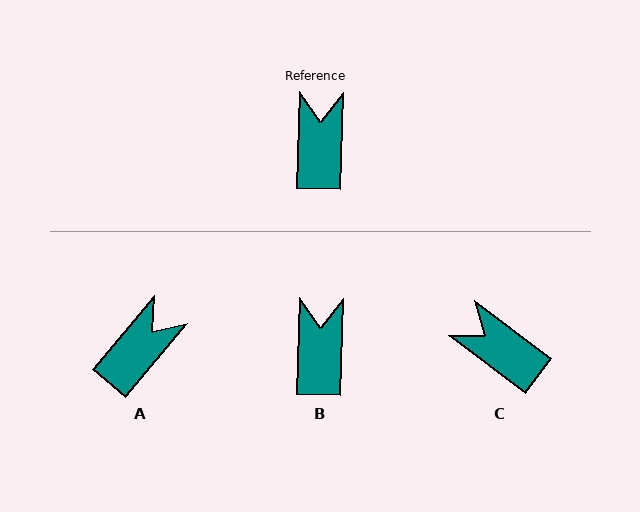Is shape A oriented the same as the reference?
No, it is off by about 38 degrees.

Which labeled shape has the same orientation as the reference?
B.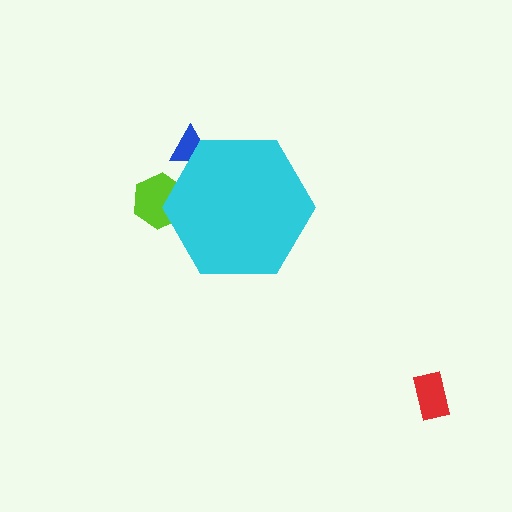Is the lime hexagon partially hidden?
Yes, the lime hexagon is partially hidden behind the cyan hexagon.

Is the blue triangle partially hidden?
Yes, the blue triangle is partially hidden behind the cyan hexagon.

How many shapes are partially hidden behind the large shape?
2 shapes are partially hidden.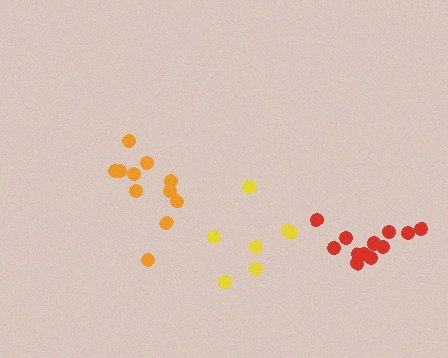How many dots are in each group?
Group 1: 11 dots, Group 2: 7 dots, Group 3: 12 dots (30 total).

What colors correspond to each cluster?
The clusters are colored: orange, yellow, red.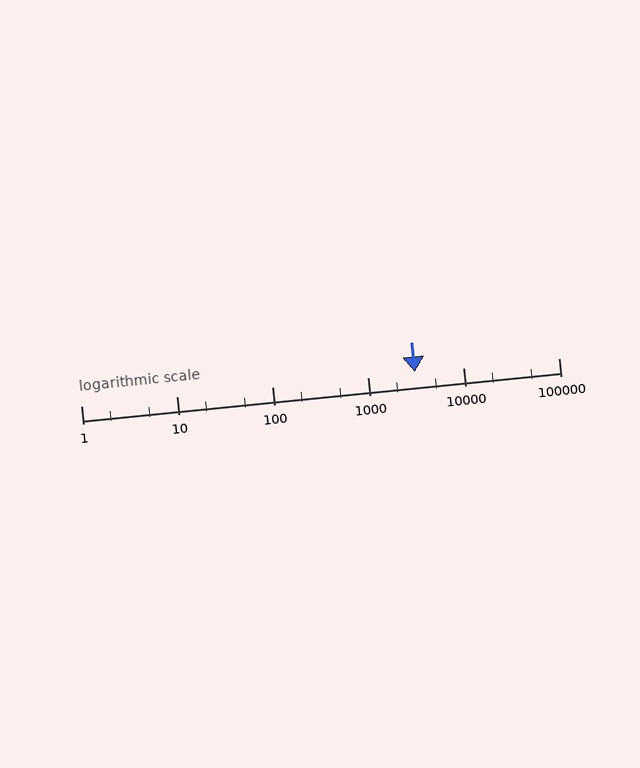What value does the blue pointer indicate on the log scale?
The pointer indicates approximately 3100.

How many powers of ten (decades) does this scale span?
The scale spans 5 decades, from 1 to 100000.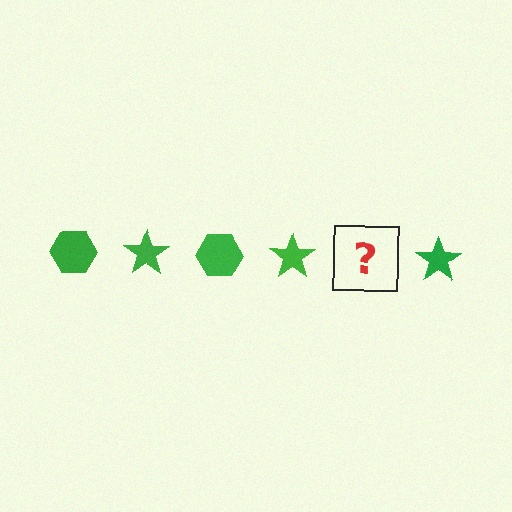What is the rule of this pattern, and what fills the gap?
The rule is that the pattern cycles through hexagon, star shapes in green. The gap should be filled with a green hexagon.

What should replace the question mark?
The question mark should be replaced with a green hexagon.